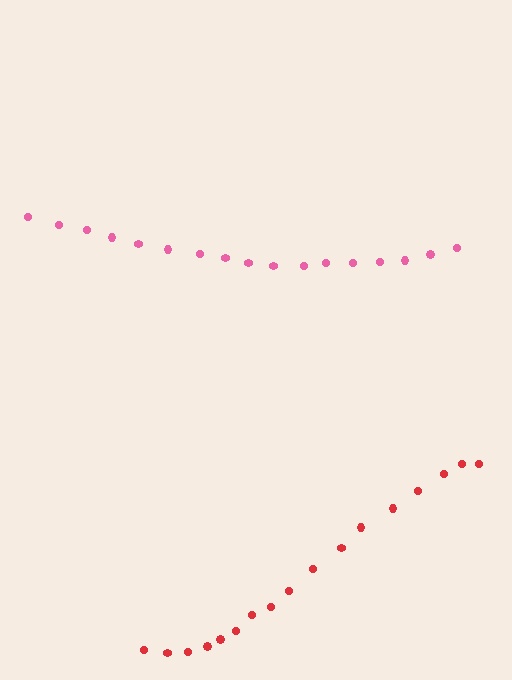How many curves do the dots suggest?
There are 2 distinct paths.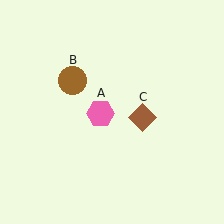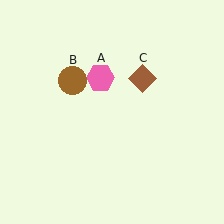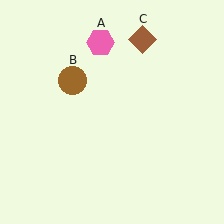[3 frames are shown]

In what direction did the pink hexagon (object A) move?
The pink hexagon (object A) moved up.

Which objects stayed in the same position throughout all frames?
Brown circle (object B) remained stationary.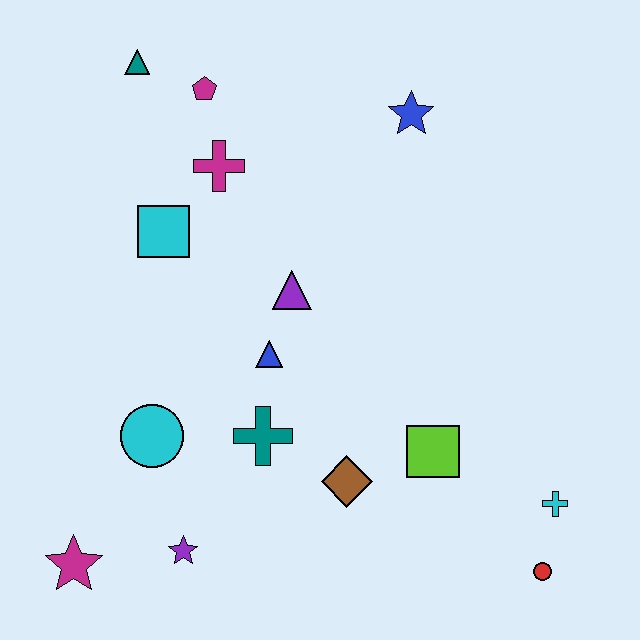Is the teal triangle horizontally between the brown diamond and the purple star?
No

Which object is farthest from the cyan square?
The red circle is farthest from the cyan square.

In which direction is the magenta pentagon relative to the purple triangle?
The magenta pentagon is above the purple triangle.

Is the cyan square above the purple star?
Yes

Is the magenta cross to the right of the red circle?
No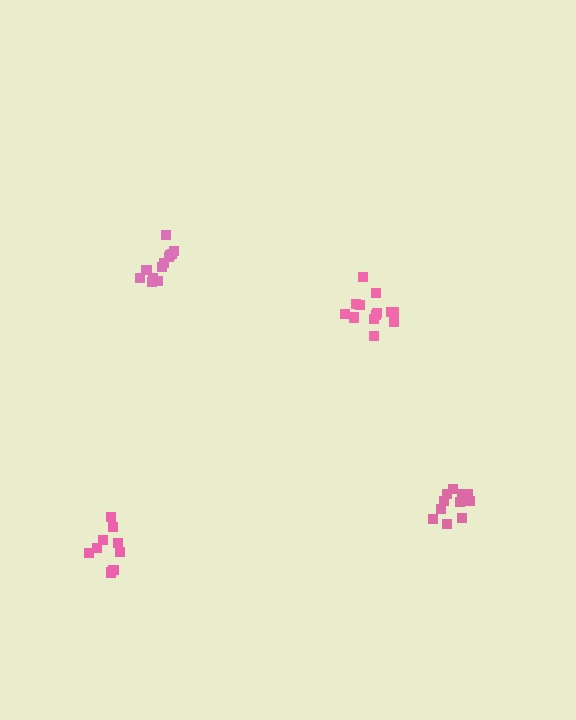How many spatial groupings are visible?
There are 4 spatial groupings.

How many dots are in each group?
Group 1: 9 dots, Group 2: 13 dots, Group 3: 11 dots, Group 4: 12 dots (45 total).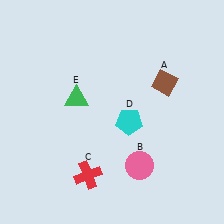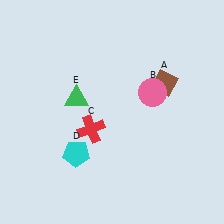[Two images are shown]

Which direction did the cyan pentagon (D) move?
The cyan pentagon (D) moved left.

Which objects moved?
The objects that moved are: the pink circle (B), the red cross (C), the cyan pentagon (D).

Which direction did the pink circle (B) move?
The pink circle (B) moved up.